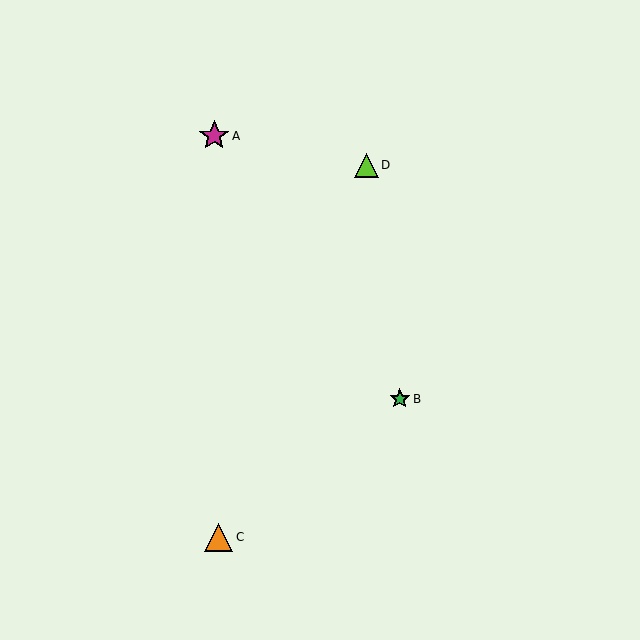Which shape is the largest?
The magenta star (labeled A) is the largest.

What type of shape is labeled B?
Shape B is a green star.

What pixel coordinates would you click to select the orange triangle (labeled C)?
Click at (219, 537) to select the orange triangle C.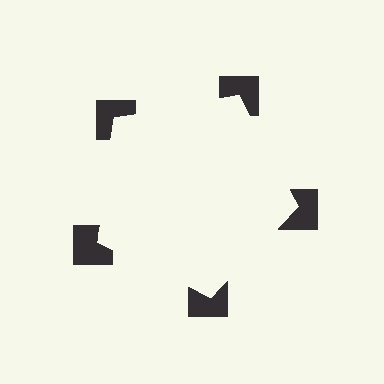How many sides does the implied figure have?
5 sides.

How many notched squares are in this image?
There are 5 — one at each vertex of the illusory pentagon.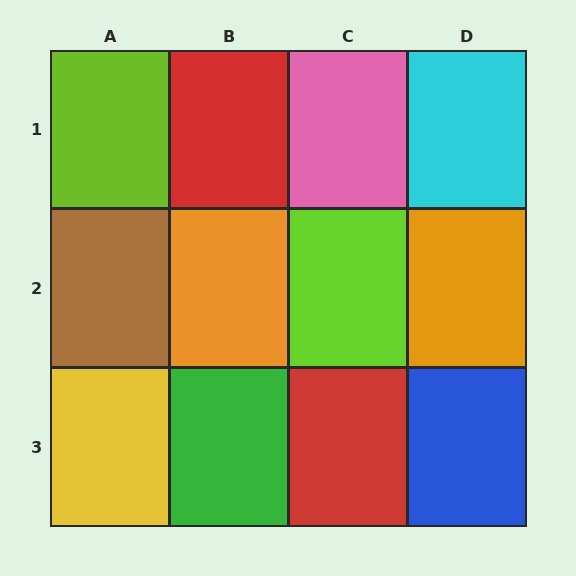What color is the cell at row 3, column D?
Blue.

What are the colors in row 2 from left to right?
Brown, orange, lime, orange.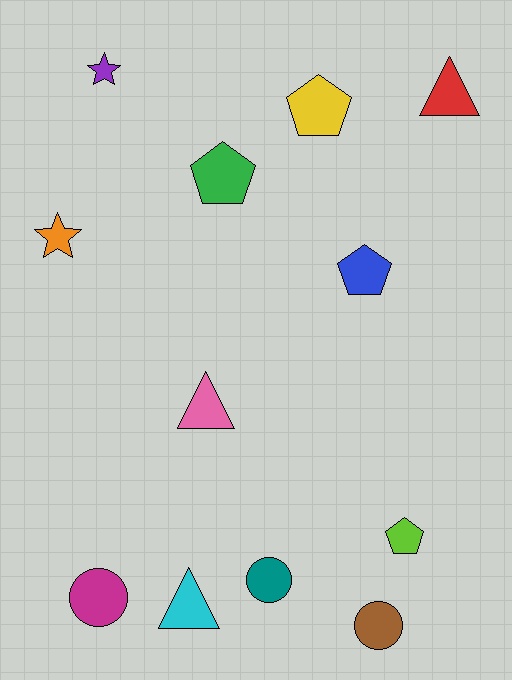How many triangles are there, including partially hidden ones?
There are 3 triangles.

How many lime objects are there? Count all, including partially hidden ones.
There is 1 lime object.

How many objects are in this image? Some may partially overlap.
There are 12 objects.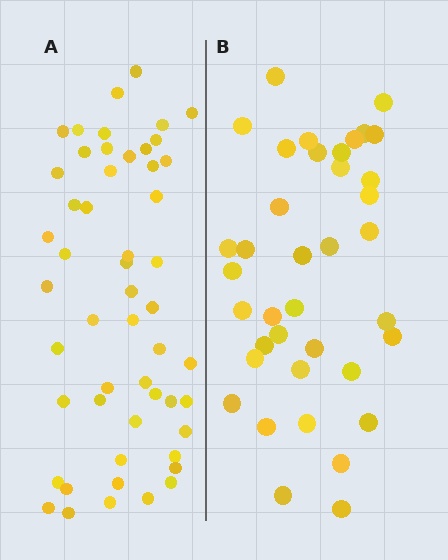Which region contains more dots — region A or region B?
Region A (the left region) has more dots.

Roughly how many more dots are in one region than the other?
Region A has approximately 15 more dots than region B.